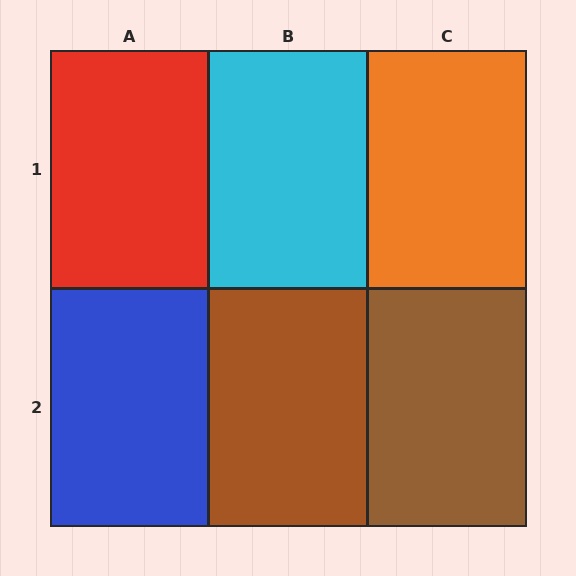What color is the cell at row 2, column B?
Brown.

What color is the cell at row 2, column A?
Blue.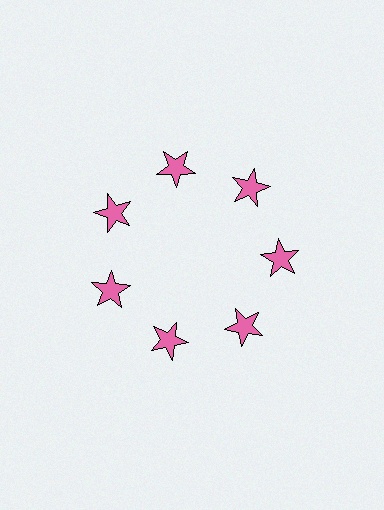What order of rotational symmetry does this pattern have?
This pattern has 7-fold rotational symmetry.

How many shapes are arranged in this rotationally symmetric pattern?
There are 7 shapes, arranged in 7 groups of 1.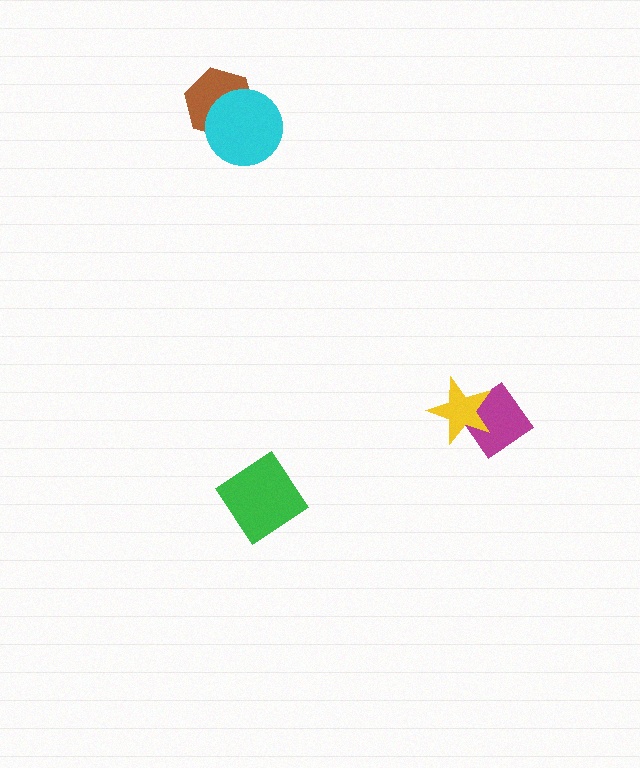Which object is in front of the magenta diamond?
The yellow star is in front of the magenta diamond.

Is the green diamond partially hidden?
No, no other shape covers it.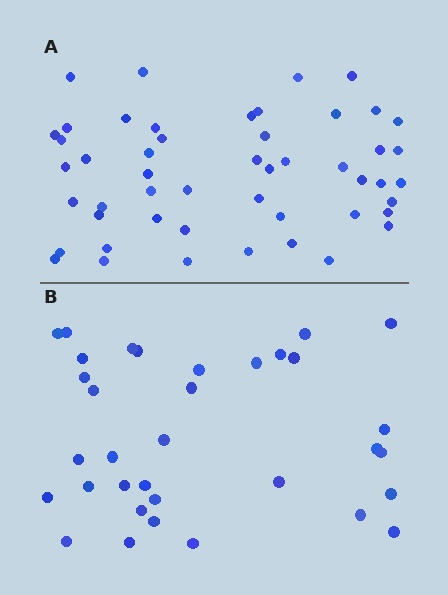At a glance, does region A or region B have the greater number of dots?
Region A (the top region) has more dots.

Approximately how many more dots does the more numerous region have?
Region A has approximately 15 more dots than region B.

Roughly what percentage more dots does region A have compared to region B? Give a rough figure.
About 45% more.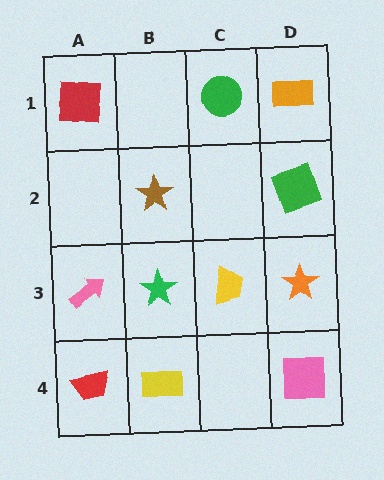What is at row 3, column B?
A green star.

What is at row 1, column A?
A red square.